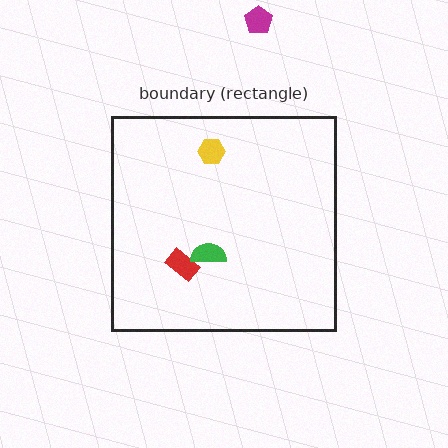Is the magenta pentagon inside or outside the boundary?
Outside.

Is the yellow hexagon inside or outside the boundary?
Inside.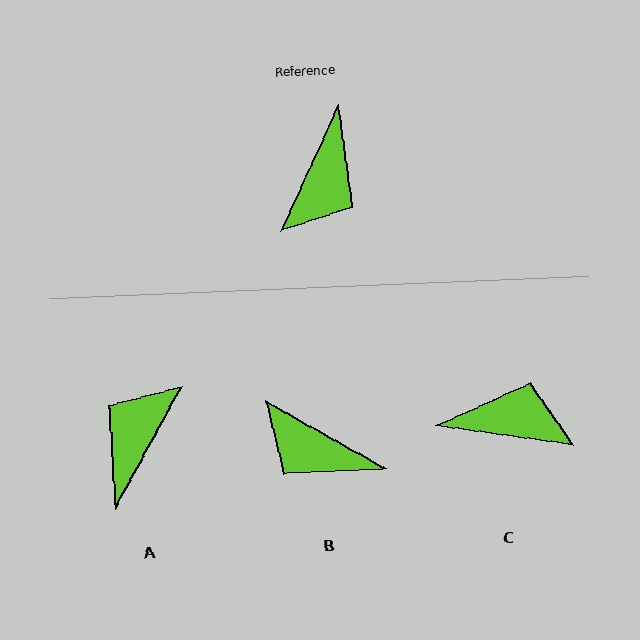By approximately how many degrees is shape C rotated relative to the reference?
Approximately 107 degrees counter-clockwise.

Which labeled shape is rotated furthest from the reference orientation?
A, about 176 degrees away.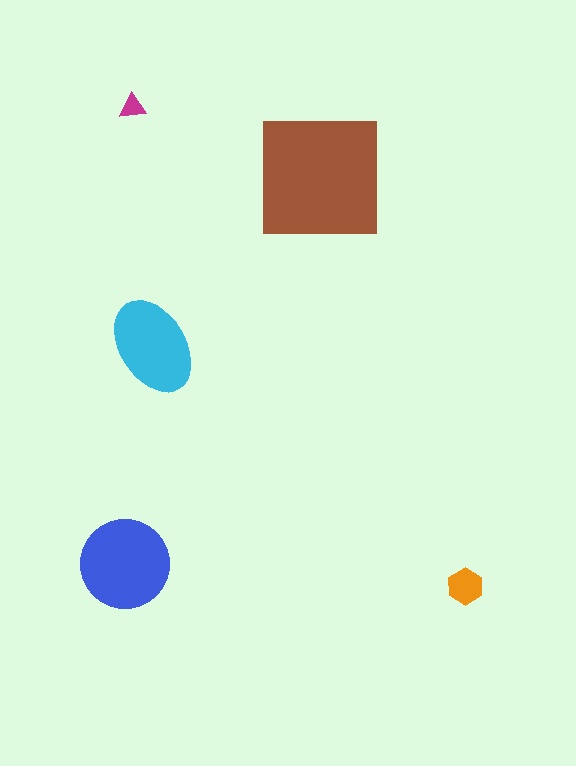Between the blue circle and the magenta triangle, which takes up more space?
The blue circle.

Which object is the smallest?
The magenta triangle.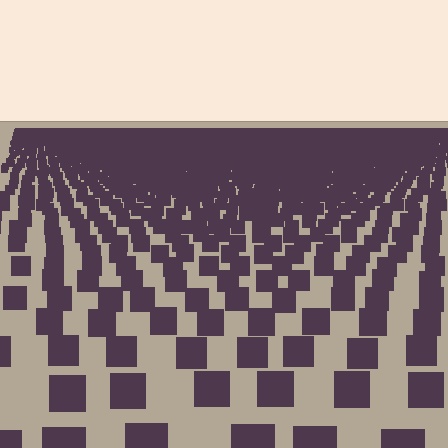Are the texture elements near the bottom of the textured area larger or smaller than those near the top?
Larger. Near the bottom, elements are closer to the viewer and appear at a bigger on-screen size.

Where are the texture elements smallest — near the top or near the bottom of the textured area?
Near the top.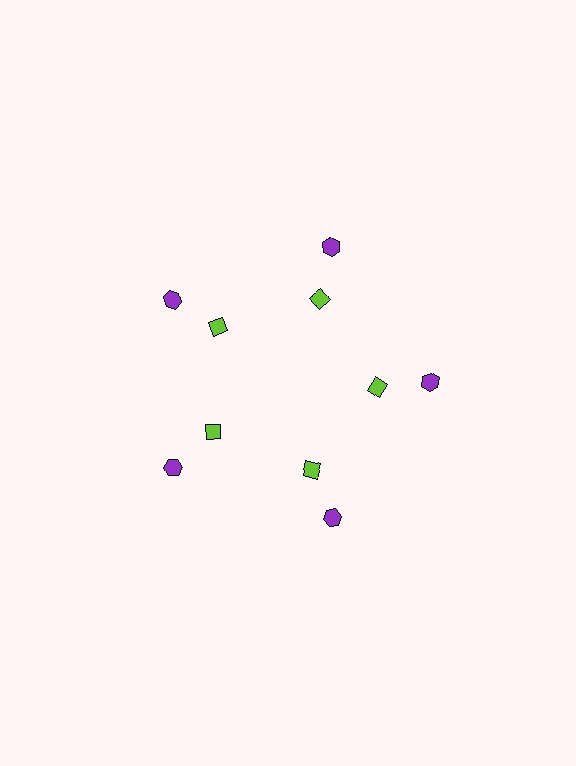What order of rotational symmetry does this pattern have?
This pattern has 5-fold rotational symmetry.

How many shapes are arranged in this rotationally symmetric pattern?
There are 10 shapes, arranged in 5 groups of 2.